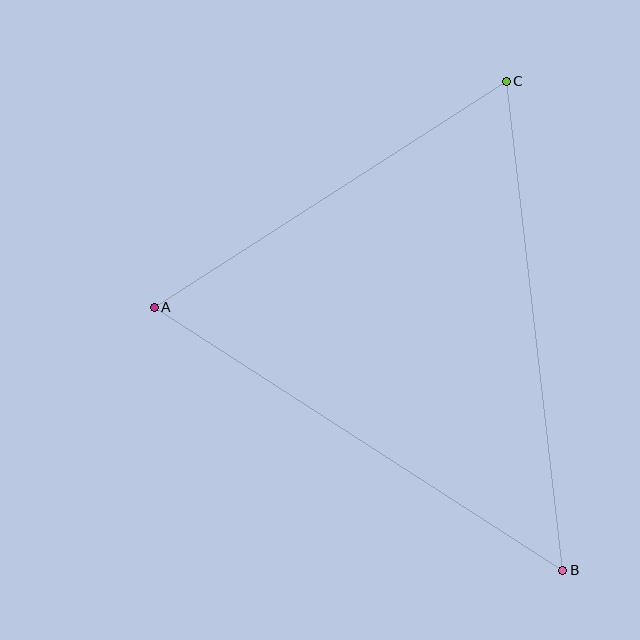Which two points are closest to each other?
Points A and C are closest to each other.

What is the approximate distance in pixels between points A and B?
The distance between A and B is approximately 486 pixels.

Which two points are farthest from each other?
Points B and C are farthest from each other.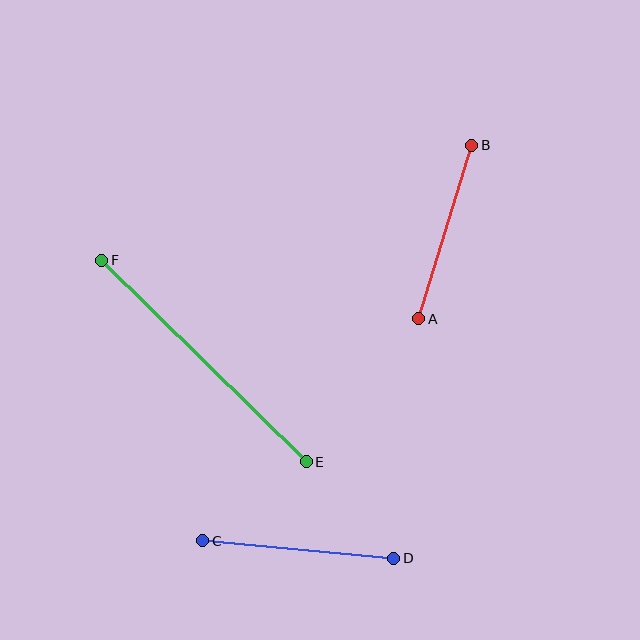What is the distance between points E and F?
The distance is approximately 287 pixels.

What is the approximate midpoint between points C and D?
The midpoint is at approximately (298, 550) pixels.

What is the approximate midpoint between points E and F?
The midpoint is at approximately (204, 361) pixels.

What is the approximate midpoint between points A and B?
The midpoint is at approximately (445, 232) pixels.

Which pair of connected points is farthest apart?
Points E and F are farthest apart.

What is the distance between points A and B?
The distance is approximately 181 pixels.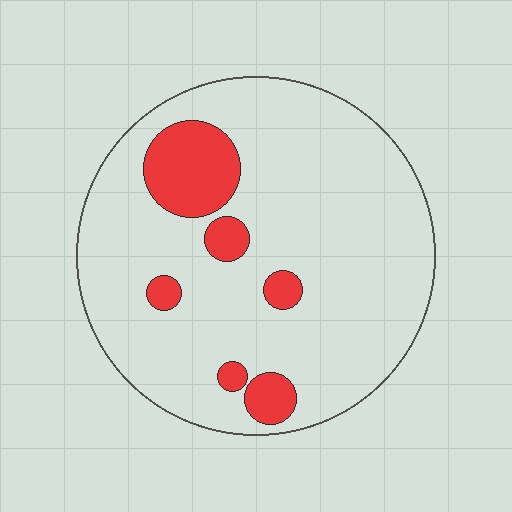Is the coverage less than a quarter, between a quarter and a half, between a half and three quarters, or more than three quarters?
Less than a quarter.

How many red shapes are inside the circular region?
6.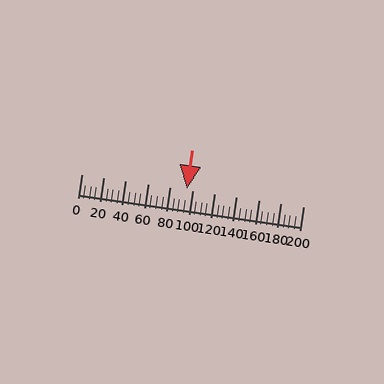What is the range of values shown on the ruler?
The ruler shows values from 0 to 200.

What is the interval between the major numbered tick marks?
The major tick marks are spaced 20 units apart.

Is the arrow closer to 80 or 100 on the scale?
The arrow is closer to 100.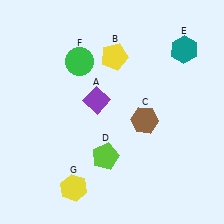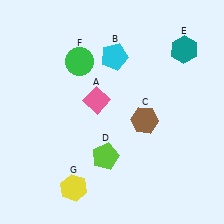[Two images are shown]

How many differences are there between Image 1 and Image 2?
There are 2 differences between the two images.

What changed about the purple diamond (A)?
In Image 1, A is purple. In Image 2, it changed to pink.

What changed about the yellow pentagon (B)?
In Image 1, B is yellow. In Image 2, it changed to cyan.